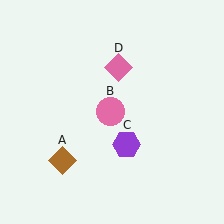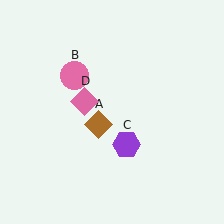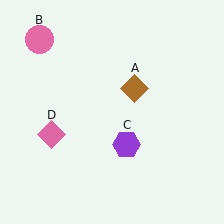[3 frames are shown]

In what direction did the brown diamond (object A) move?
The brown diamond (object A) moved up and to the right.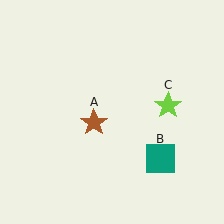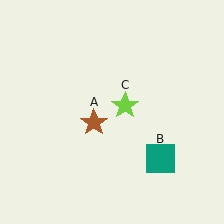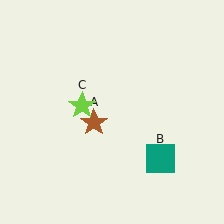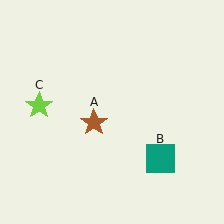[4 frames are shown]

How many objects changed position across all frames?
1 object changed position: lime star (object C).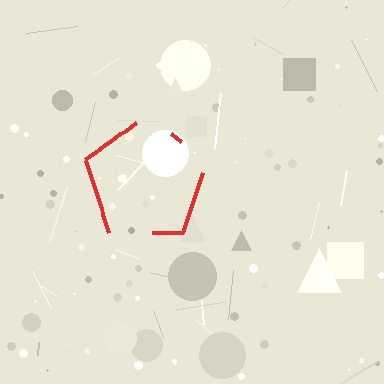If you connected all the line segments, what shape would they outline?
They would outline a pentagon.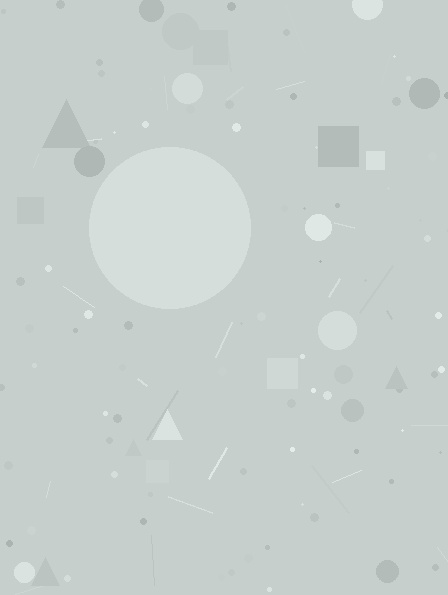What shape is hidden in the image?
A circle is hidden in the image.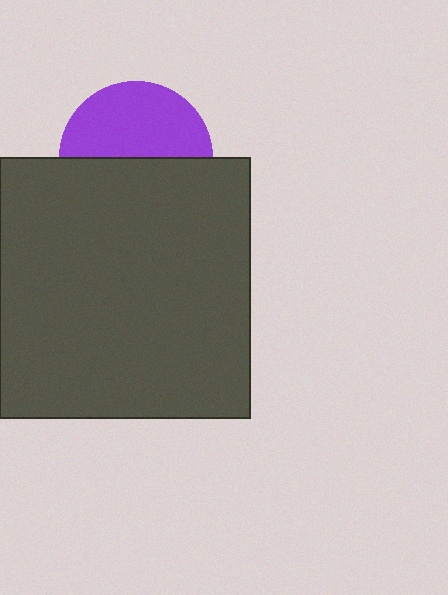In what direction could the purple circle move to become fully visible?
The purple circle could move up. That would shift it out from behind the dark gray rectangle entirely.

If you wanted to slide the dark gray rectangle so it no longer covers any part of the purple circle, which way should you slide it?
Slide it down — that is the most direct way to separate the two shapes.